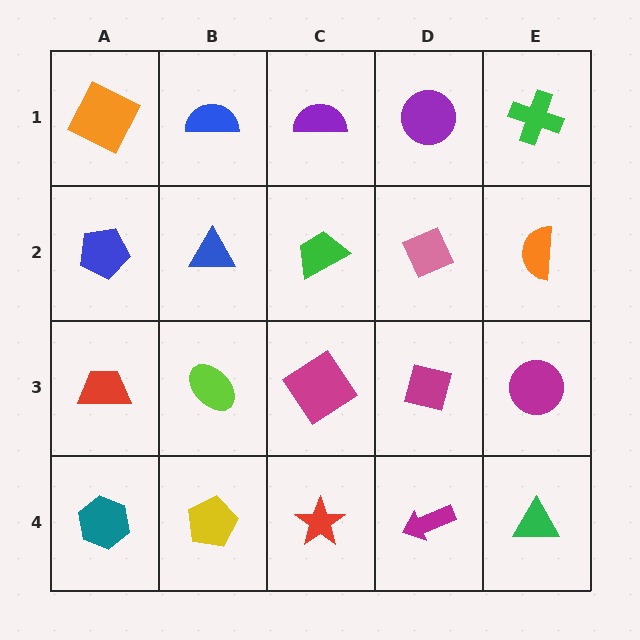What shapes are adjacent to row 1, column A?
A blue pentagon (row 2, column A), a blue semicircle (row 1, column B).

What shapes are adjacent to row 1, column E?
An orange semicircle (row 2, column E), a purple circle (row 1, column D).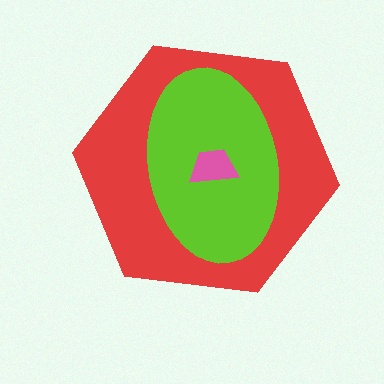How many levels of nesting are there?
3.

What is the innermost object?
The pink trapezoid.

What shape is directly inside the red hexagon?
The lime ellipse.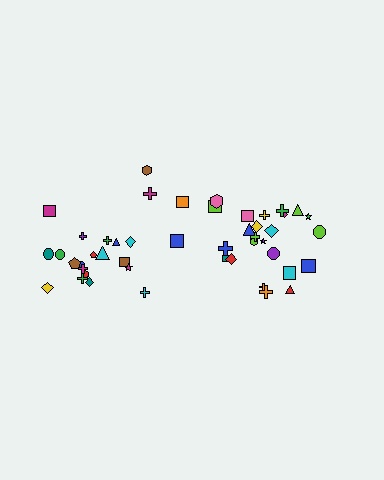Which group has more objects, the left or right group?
The right group.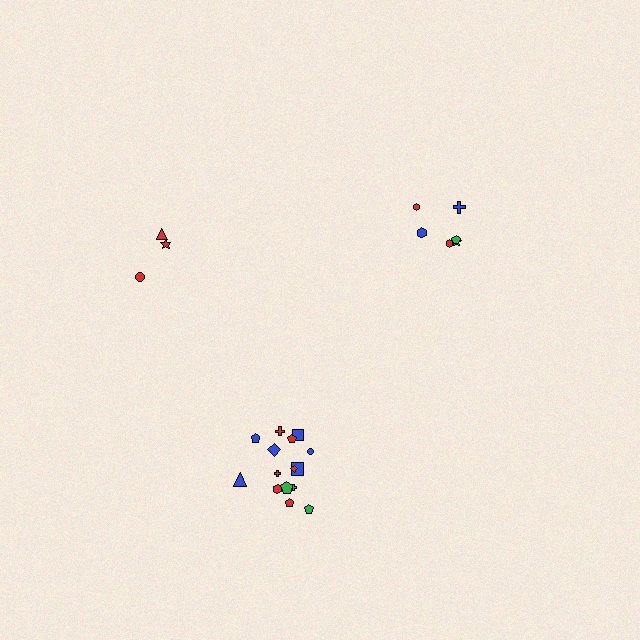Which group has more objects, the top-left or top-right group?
The top-right group.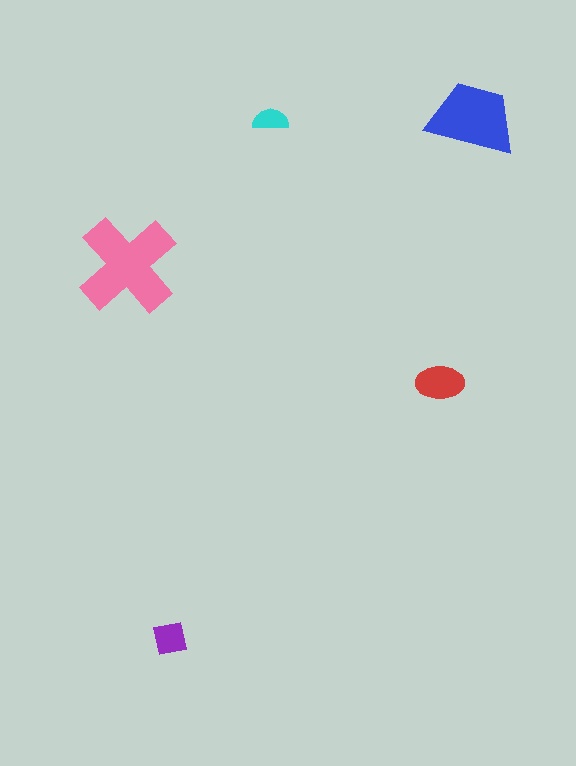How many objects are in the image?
There are 5 objects in the image.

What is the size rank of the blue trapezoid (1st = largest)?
2nd.